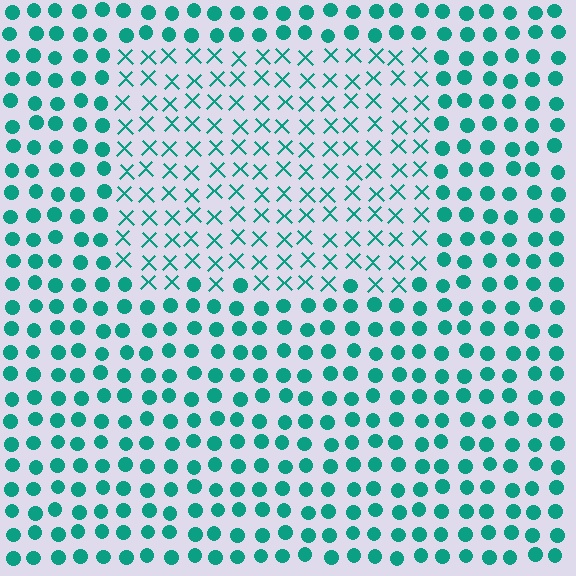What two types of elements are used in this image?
The image uses X marks inside the rectangle region and circles outside it.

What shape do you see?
I see a rectangle.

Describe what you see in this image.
The image is filled with small teal elements arranged in a uniform grid. A rectangle-shaped region contains X marks, while the surrounding area contains circles. The boundary is defined purely by the change in element shape.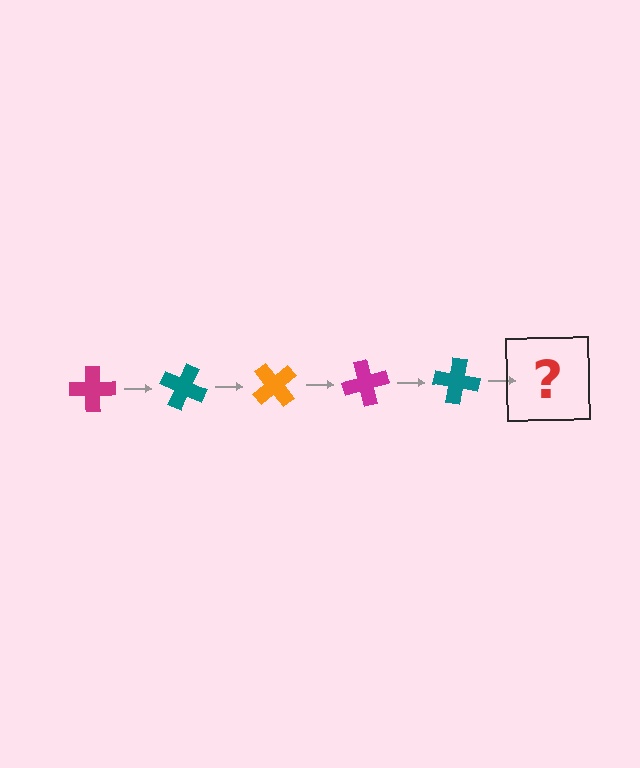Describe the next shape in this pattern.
It should be an orange cross, rotated 125 degrees from the start.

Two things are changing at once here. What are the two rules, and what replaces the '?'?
The two rules are that it rotates 25 degrees each step and the color cycles through magenta, teal, and orange. The '?' should be an orange cross, rotated 125 degrees from the start.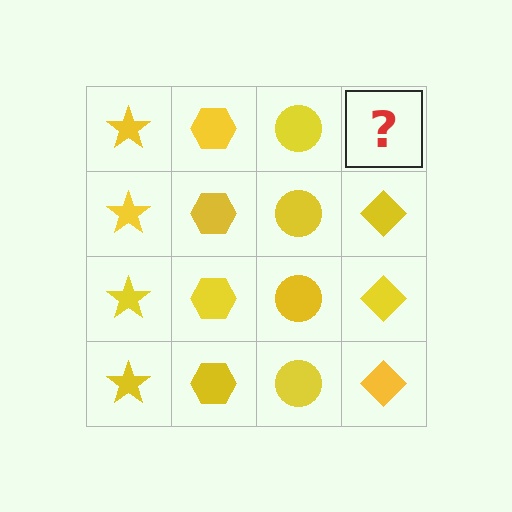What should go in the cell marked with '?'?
The missing cell should contain a yellow diamond.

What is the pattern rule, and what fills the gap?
The rule is that each column has a consistent shape. The gap should be filled with a yellow diamond.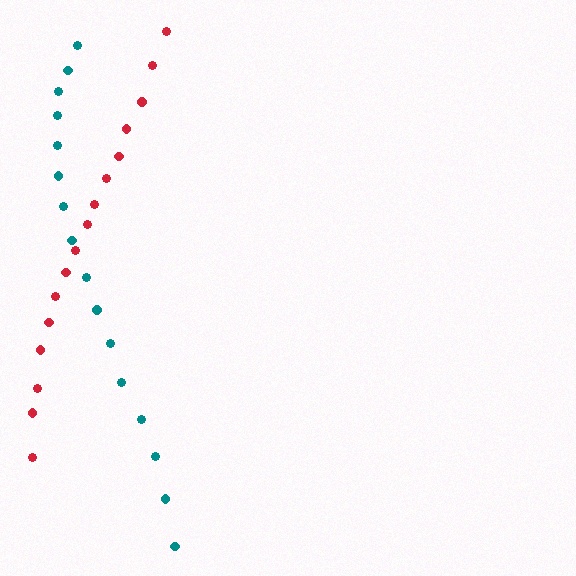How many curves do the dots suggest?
There are 2 distinct paths.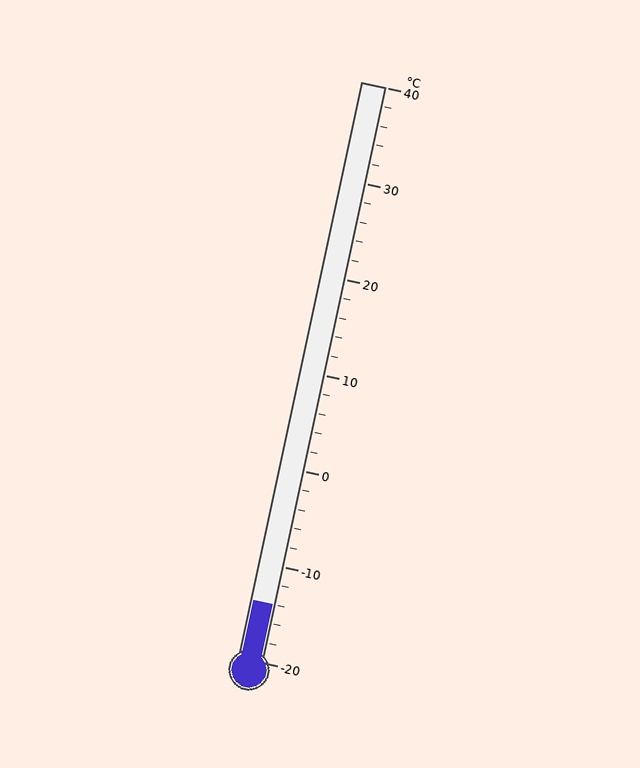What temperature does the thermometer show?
The thermometer shows approximately -14°C.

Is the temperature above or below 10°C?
The temperature is below 10°C.